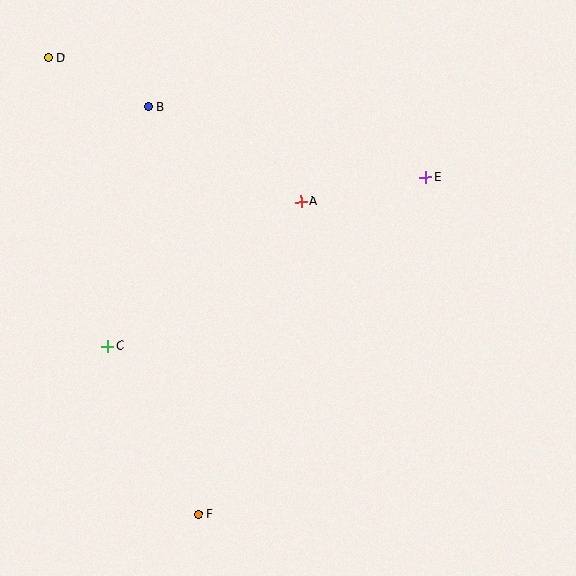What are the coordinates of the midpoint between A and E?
The midpoint between A and E is at (363, 190).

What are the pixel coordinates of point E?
Point E is at (425, 177).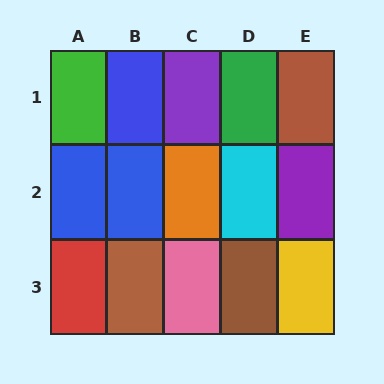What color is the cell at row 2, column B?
Blue.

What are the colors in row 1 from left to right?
Green, blue, purple, green, brown.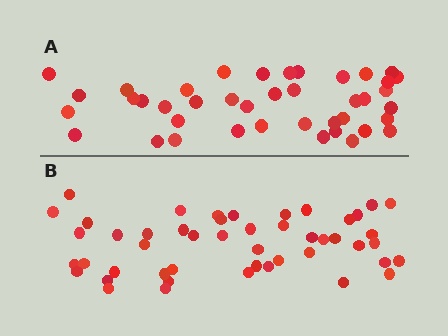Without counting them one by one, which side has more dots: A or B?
Region B (the bottom region) has more dots.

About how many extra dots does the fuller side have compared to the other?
Region B has roughly 8 or so more dots than region A.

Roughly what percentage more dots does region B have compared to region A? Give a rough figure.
About 15% more.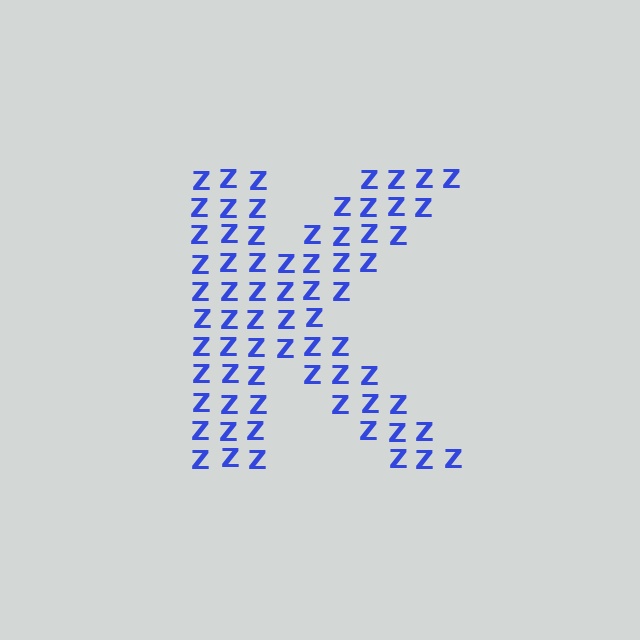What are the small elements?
The small elements are letter Z's.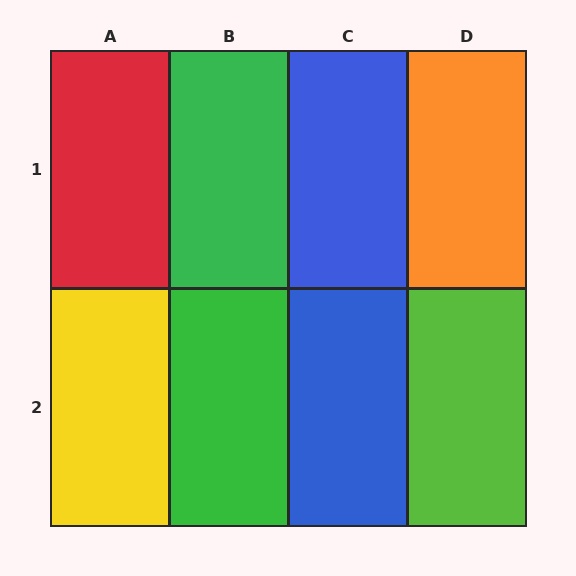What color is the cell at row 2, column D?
Lime.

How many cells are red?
1 cell is red.